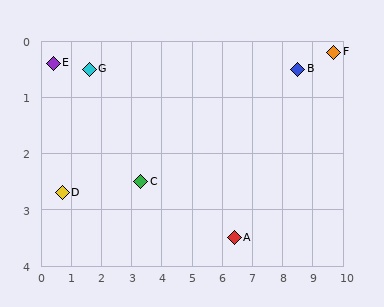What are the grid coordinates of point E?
Point E is at approximately (0.4, 0.4).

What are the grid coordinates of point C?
Point C is at approximately (3.3, 2.5).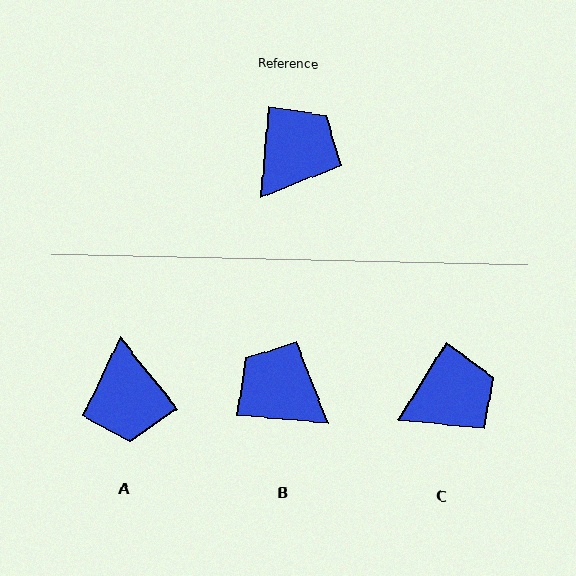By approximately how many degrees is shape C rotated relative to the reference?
Approximately 27 degrees clockwise.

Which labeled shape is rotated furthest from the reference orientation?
A, about 137 degrees away.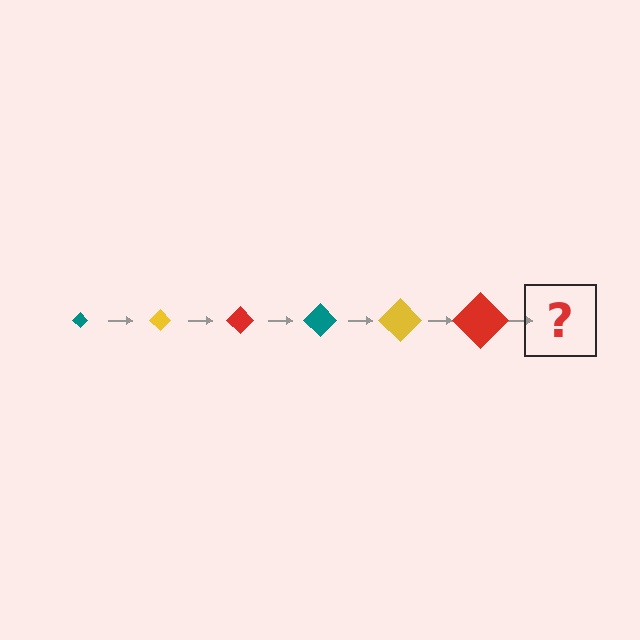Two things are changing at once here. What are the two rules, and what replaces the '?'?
The two rules are that the diamond grows larger each step and the color cycles through teal, yellow, and red. The '?' should be a teal diamond, larger than the previous one.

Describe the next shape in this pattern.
It should be a teal diamond, larger than the previous one.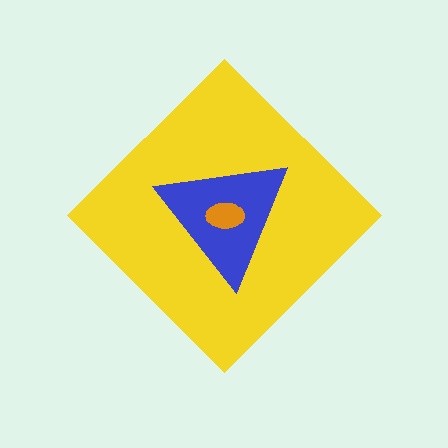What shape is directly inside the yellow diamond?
The blue triangle.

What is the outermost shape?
The yellow diamond.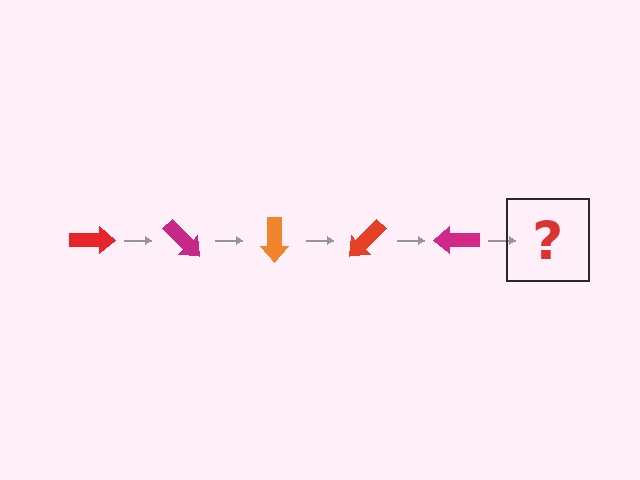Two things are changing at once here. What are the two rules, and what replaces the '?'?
The two rules are that it rotates 45 degrees each step and the color cycles through red, magenta, and orange. The '?' should be an orange arrow, rotated 225 degrees from the start.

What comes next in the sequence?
The next element should be an orange arrow, rotated 225 degrees from the start.